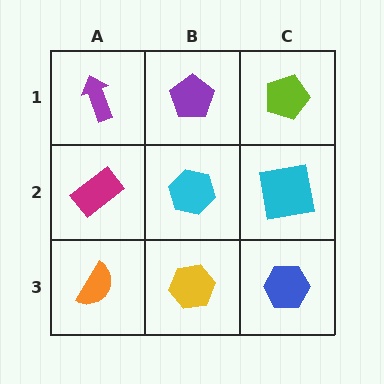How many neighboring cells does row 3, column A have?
2.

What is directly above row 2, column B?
A purple pentagon.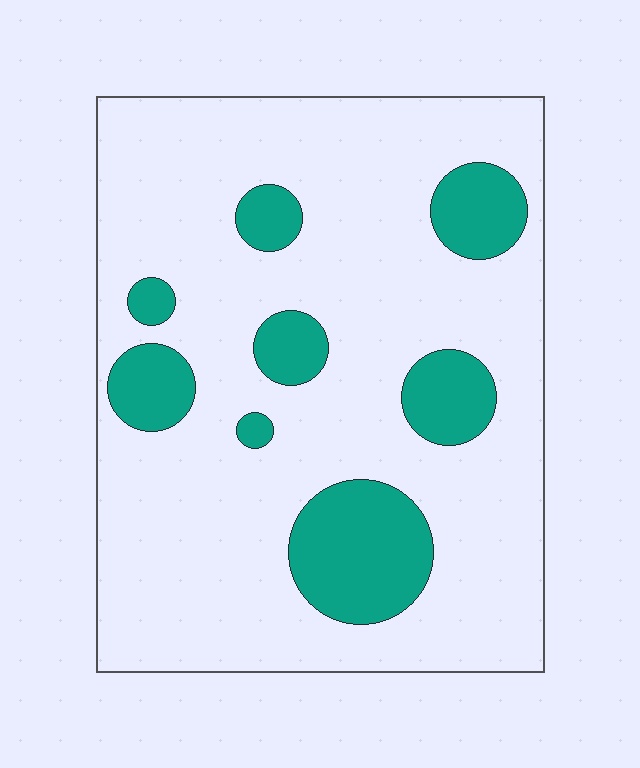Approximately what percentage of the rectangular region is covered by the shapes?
Approximately 20%.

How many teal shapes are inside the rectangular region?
8.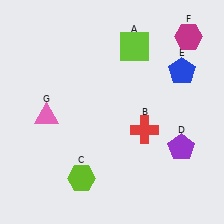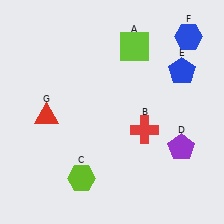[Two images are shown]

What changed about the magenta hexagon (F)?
In Image 1, F is magenta. In Image 2, it changed to blue.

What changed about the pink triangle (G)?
In Image 1, G is pink. In Image 2, it changed to red.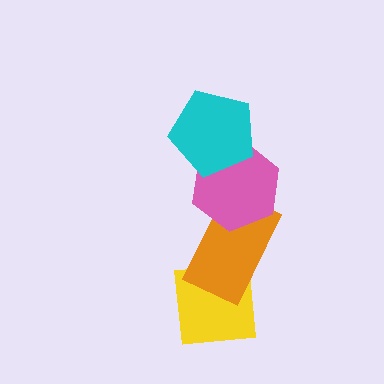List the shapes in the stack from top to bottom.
From top to bottom: the cyan pentagon, the pink hexagon, the orange rectangle, the yellow square.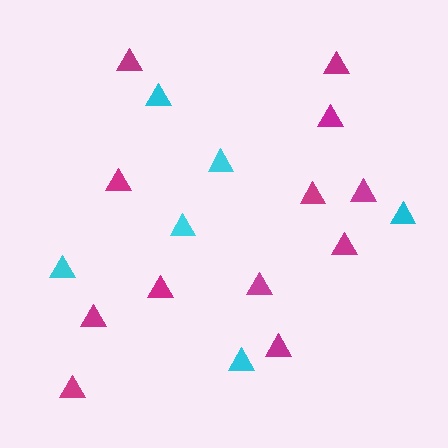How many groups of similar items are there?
There are 2 groups: one group of cyan triangles (6) and one group of magenta triangles (12).